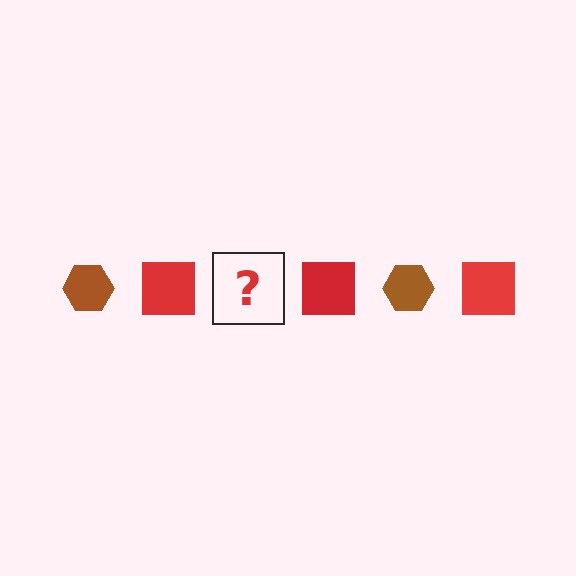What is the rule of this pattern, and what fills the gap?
The rule is that the pattern alternates between brown hexagon and red square. The gap should be filled with a brown hexagon.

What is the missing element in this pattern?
The missing element is a brown hexagon.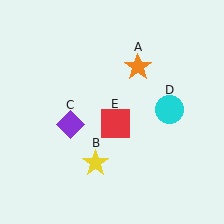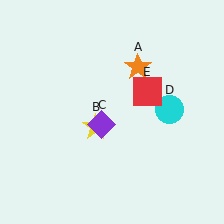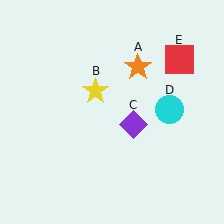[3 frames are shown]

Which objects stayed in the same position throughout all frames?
Orange star (object A) and cyan circle (object D) remained stationary.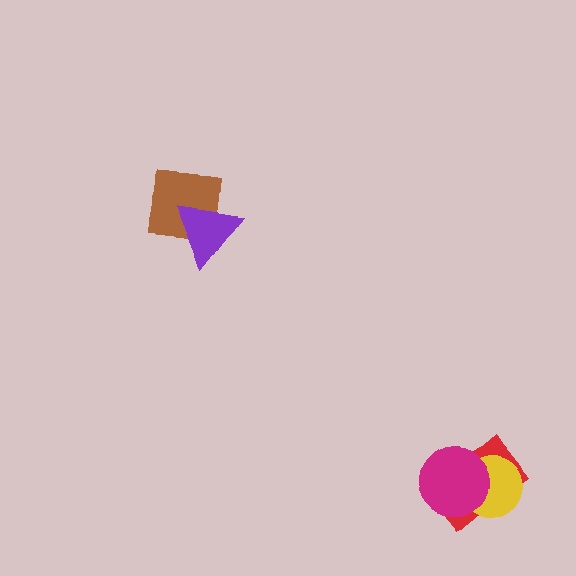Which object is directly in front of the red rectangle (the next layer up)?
The yellow circle is directly in front of the red rectangle.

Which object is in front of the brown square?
The purple triangle is in front of the brown square.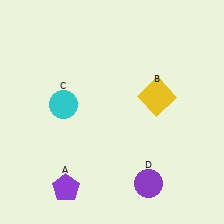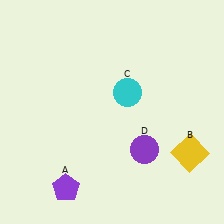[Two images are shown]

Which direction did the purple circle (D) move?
The purple circle (D) moved up.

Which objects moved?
The objects that moved are: the yellow square (B), the cyan circle (C), the purple circle (D).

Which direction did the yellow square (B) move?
The yellow square (B) moved down.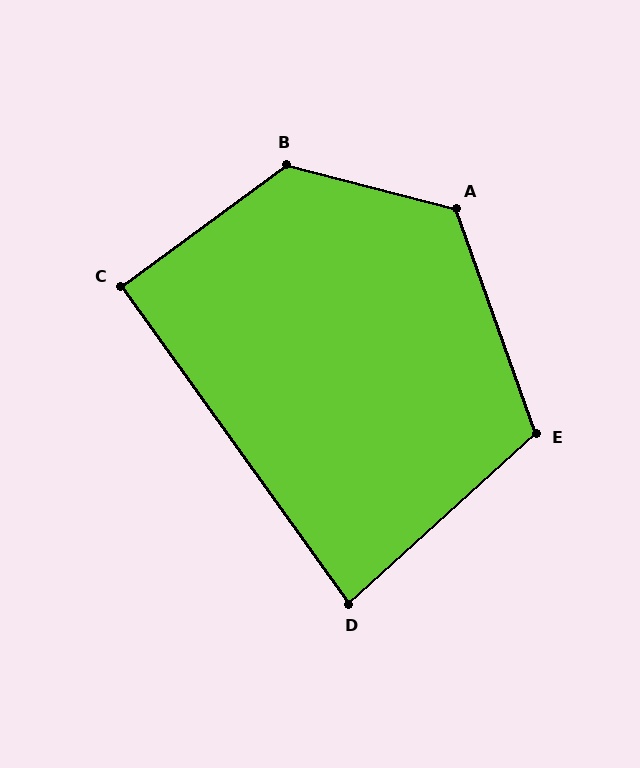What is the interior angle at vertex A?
Approximately 124 degrees (obtuse).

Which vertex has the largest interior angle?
B, at approximately 129 degrees.